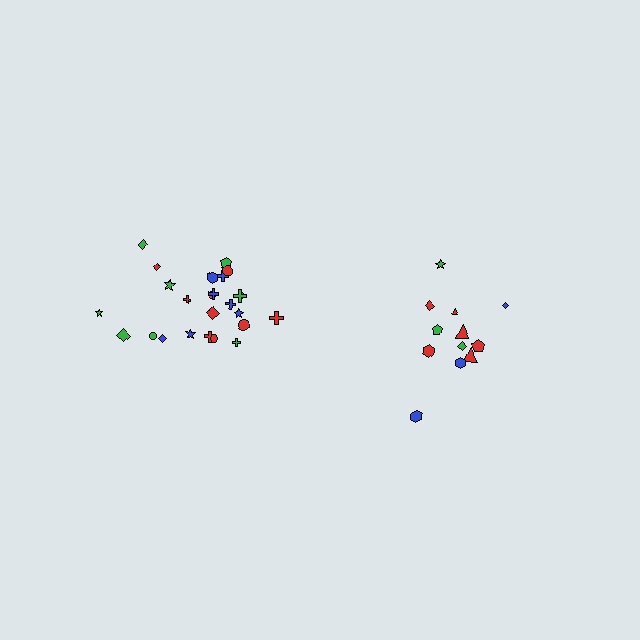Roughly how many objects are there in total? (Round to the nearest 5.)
Roughly 35 objects in total.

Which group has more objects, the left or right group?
The left group.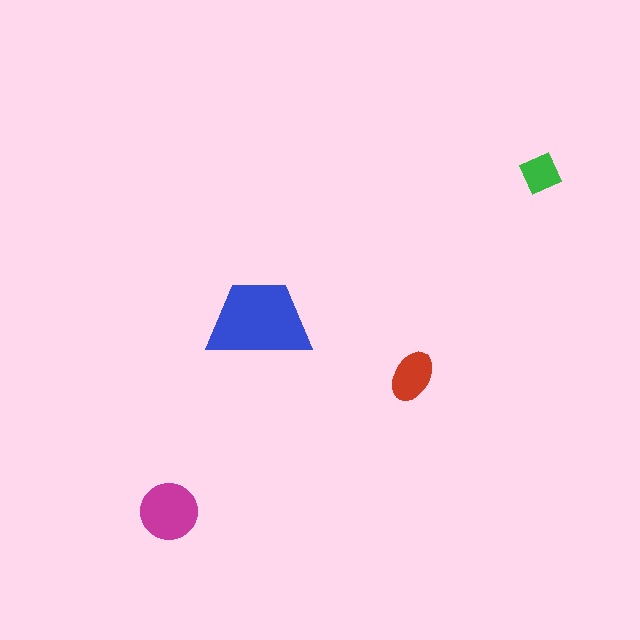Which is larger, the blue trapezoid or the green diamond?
The blue trapezoid.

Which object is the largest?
The blue trapezoid.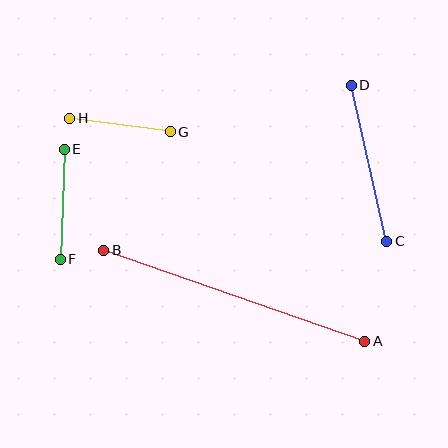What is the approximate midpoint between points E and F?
The midpoint is at approximately (62, 204) pixels.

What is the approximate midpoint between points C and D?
The midpoint is at approximately (369, 163) pixels.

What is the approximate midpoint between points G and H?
The midpoint is at approximately (120, 125) pixels.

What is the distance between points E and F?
The distance is approximately 110 pixels.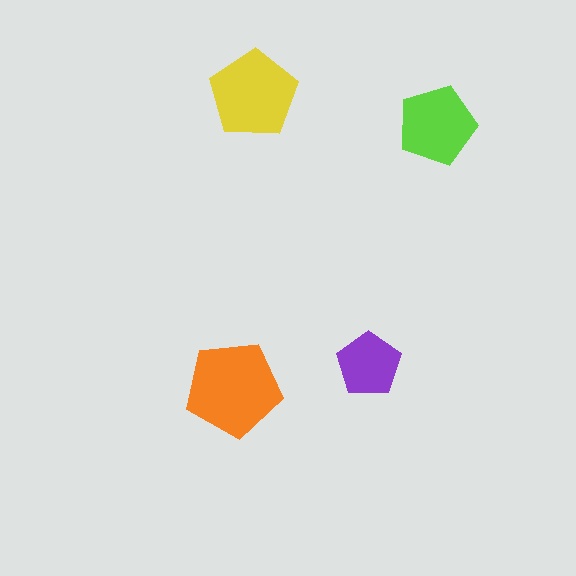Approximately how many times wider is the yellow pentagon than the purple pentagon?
About 1.5 times wider.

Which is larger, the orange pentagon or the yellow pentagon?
The orange one.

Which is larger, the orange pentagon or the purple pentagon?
The orange one.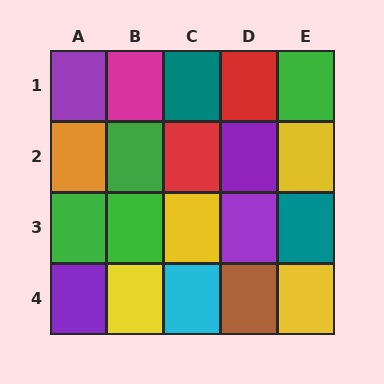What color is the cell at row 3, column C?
Yellow.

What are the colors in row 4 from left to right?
Purple, yellow, cyan, brown, yellow.